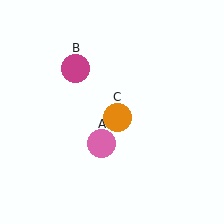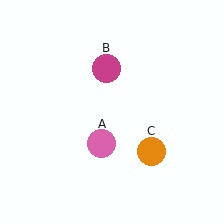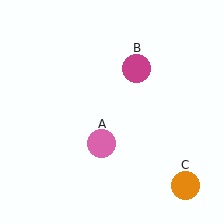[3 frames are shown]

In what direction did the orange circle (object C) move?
The orange circle (object C) moved down and to the right.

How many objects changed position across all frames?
2 objects changed position: magenta circle (object B), orange circle (object C).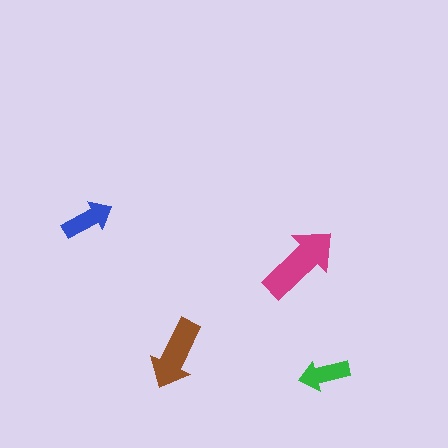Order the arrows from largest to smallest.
the magenta one, the brown one, the blue one, the green one.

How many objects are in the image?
There are 4 objects in the image.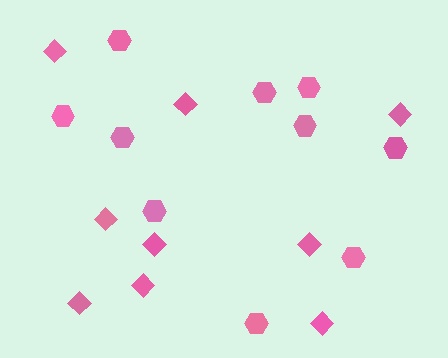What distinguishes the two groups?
There are 2 groups: one group of hexagons (10) and one group of diamonds (9).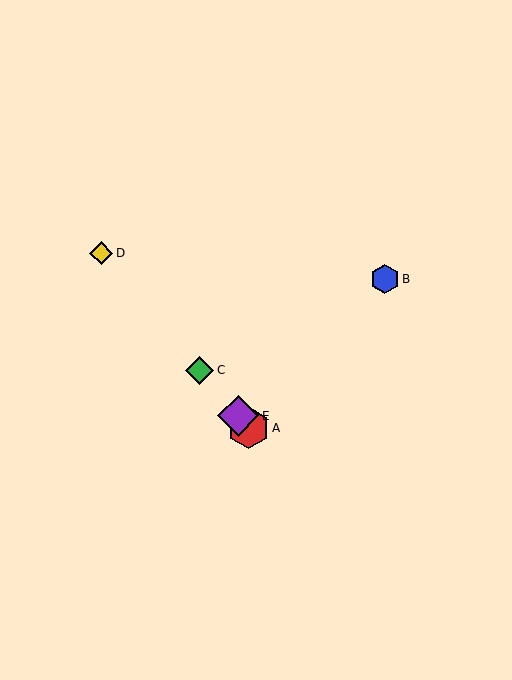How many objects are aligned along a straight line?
4 objects (A, C, D, E) are aligned along a straight line.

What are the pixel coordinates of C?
Object C is at (200, 370).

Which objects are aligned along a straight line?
Objects A, C, D, E are aligned along a straight line.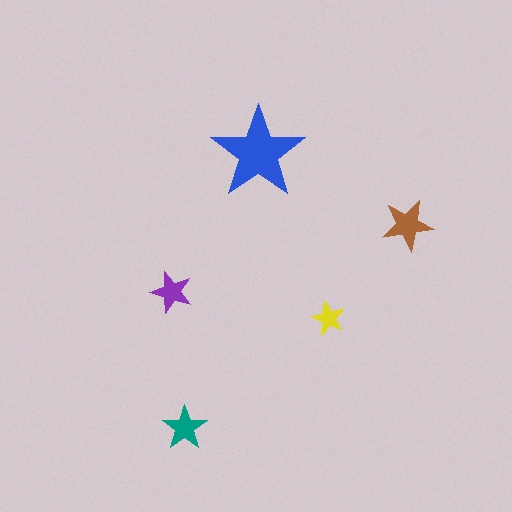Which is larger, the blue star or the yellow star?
The blue one.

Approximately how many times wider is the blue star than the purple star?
About 2.5 times wider.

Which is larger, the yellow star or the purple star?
The purple one.